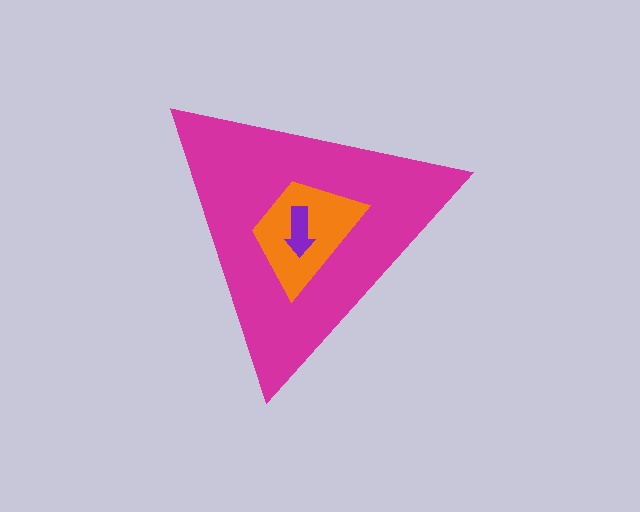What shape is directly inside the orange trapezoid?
The purple arrow.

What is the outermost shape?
The magenta triangle.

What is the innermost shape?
The purple arrow.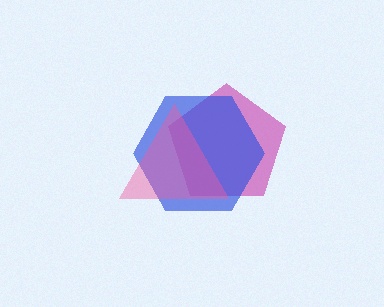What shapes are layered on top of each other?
The layered shapes are: a magenta pentagon, a blue hexagon, a pink triangle.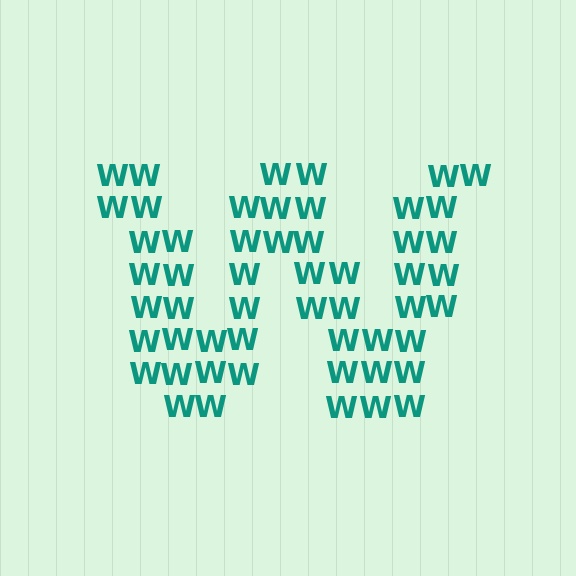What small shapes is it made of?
It is made of small letter W's.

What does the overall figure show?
The overall figure shows the letter W.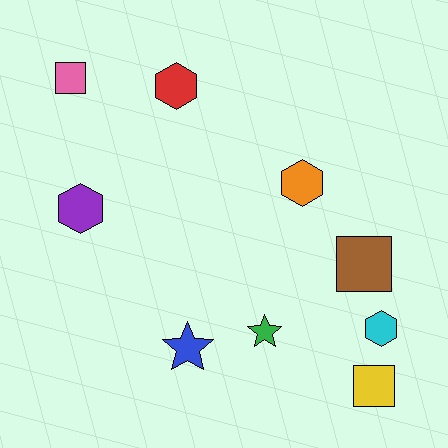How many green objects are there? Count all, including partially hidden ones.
There is 1 green object.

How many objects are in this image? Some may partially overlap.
There are 9 objects.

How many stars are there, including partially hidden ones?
There are 2 stars.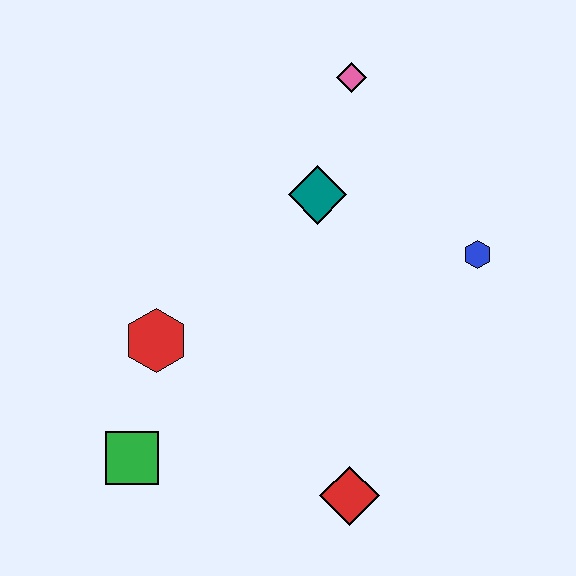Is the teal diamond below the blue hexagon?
No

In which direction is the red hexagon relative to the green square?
The red hexagon is above the green square.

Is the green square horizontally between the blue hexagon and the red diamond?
No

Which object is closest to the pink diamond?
The teal diamond is closest to the pink diamond.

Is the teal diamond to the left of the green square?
No